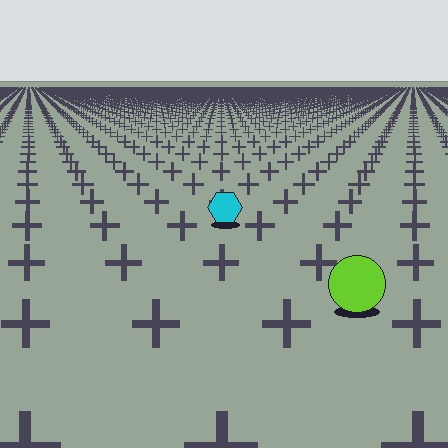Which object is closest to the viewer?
The lime circle is closest. The texture marks near it are larger and more spread out.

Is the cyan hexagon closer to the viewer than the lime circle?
No. The lime circle is closer — you can tell from the texture gradient: the ground texture is coarser near it.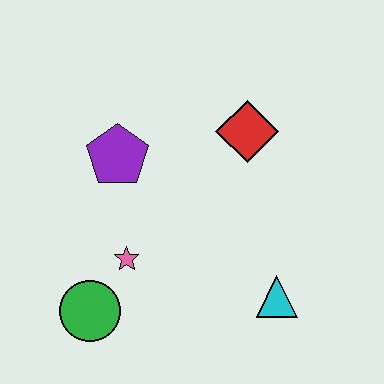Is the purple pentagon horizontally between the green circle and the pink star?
Yes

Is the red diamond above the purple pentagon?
Yes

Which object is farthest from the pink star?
The red diamond is farthest from the pink star.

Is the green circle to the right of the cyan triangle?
No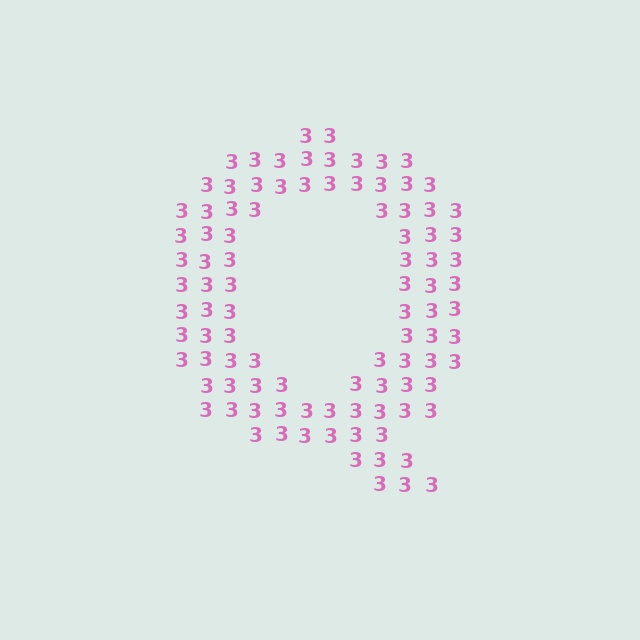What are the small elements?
The small elements are digit 3's.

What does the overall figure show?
The overall figure shows the letter Q.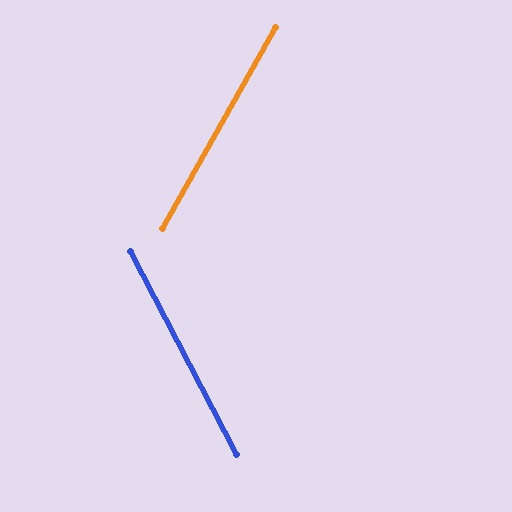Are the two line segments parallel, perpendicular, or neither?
Neither parallel nor perpendicular — they differ by about 57°.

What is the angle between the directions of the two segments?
Approximately 57 degrees.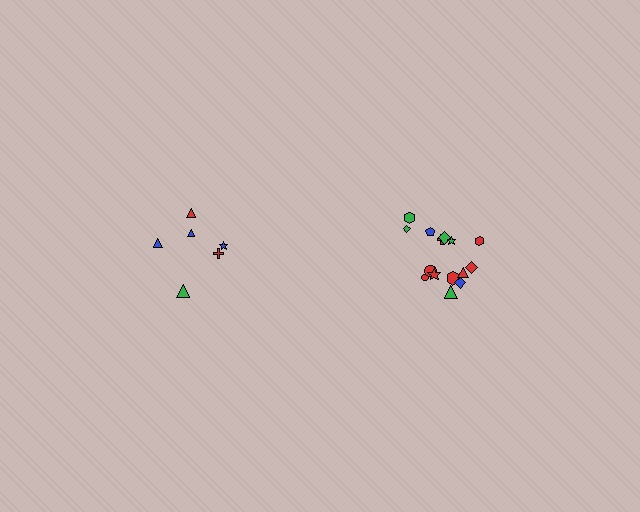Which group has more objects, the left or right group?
The right group.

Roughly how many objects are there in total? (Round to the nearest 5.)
Roughly 20 objects in total.